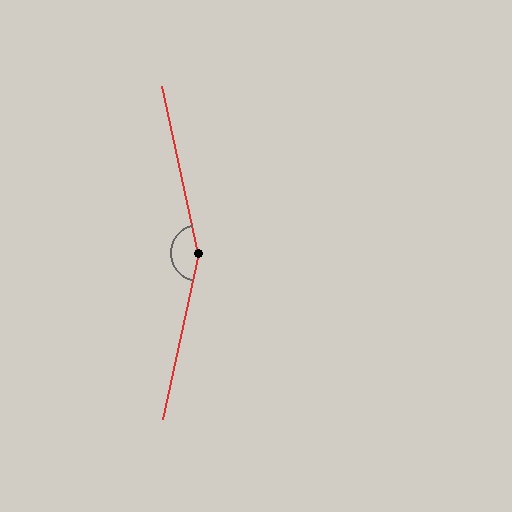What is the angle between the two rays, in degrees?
Approximately 156 degrees.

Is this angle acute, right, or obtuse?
It is obtuse.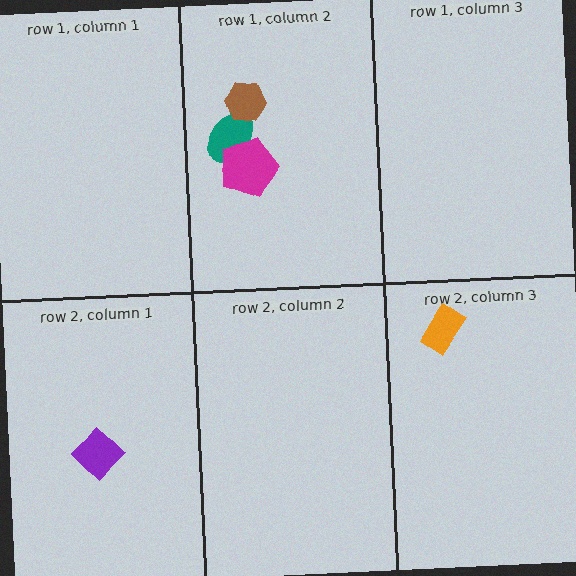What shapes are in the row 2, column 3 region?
The orange rectangle.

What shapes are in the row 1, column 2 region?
The teal ellipse, the magenta pentagon, the brown hexagon.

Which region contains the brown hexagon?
The row 1, column 2 region.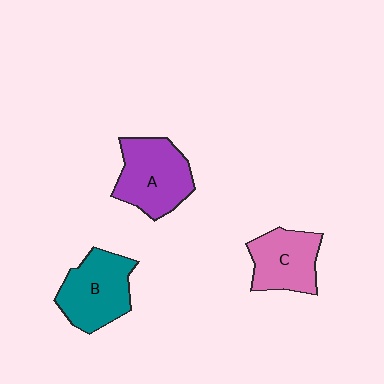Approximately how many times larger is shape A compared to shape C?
Approximately 1.2 times.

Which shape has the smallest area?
Shape C (pink).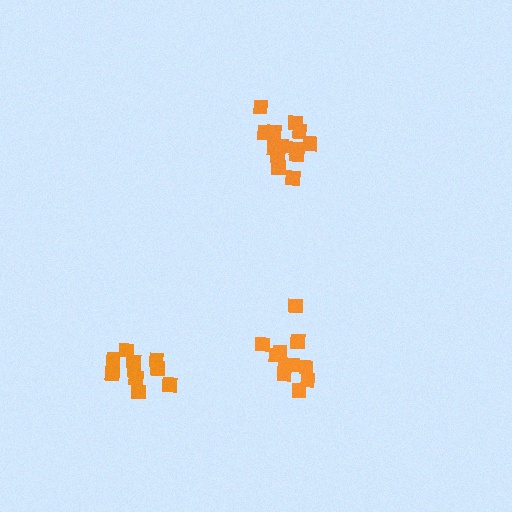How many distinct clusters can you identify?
There are 3 distinct clusters.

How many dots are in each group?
Group 1: 11 dots, Group 2: 14 dots, Group 3: 10 dots (35 total).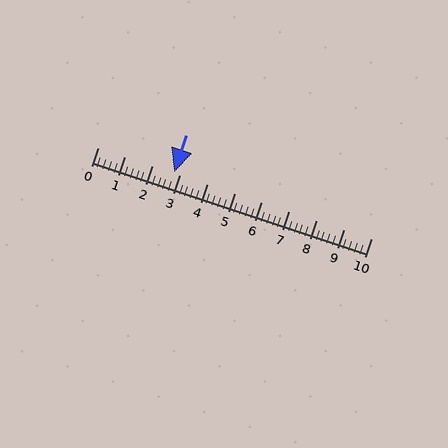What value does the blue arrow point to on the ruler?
The blue arrow points to approximately 2.8.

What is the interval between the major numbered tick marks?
The major tick marks are spaced 1 units apart.